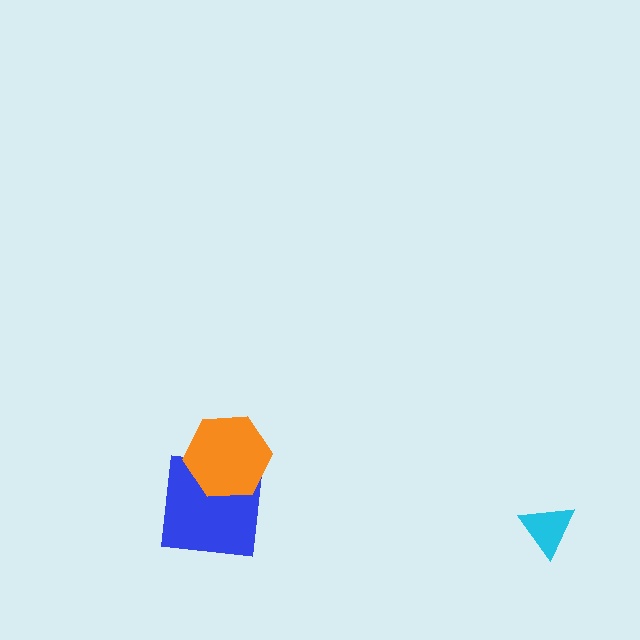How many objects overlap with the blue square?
1 object overlaps with the blue square.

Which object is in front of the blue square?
The orange hexagon is in front of the blue square.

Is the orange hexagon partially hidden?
No, no other shape covers it.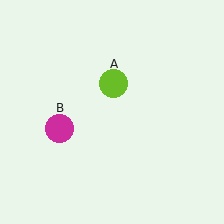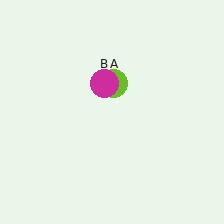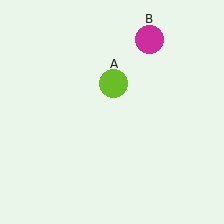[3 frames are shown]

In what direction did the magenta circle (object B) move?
The magenta circle (object B) moved up and to the right.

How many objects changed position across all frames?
1 object changed position: magenta circle (object B).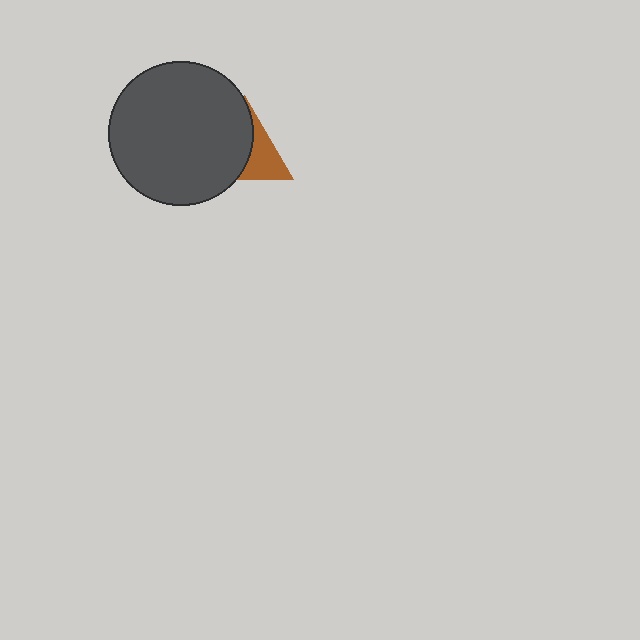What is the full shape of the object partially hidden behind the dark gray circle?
The partially hidden object is a brown triangle.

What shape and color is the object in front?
The object in front is a dark gray circle.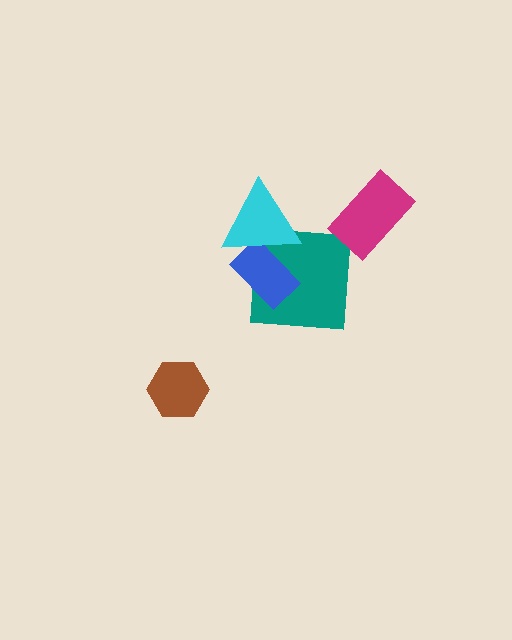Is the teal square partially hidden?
Yes, it is partially covered by another shape.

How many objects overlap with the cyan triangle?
2 objects overlap with the cyan triangle.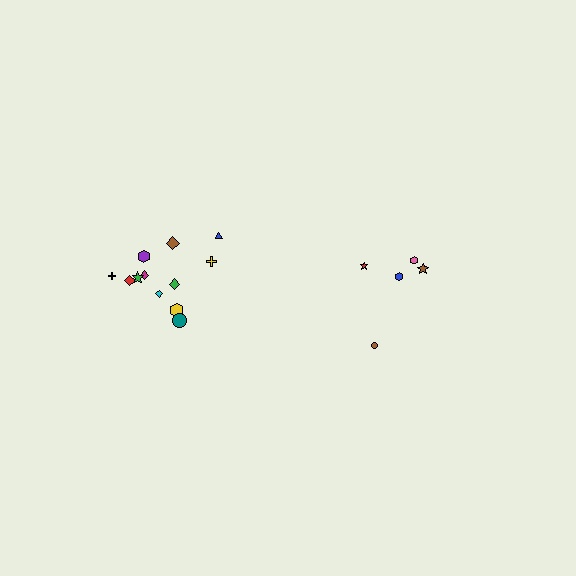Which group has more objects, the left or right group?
The left group.